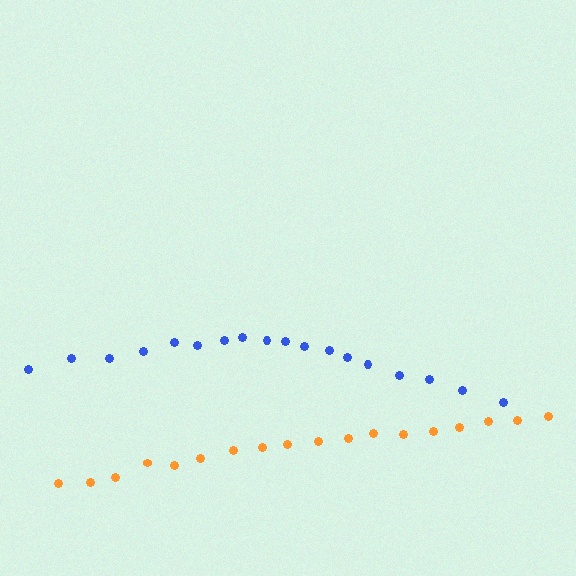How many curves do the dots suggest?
There are 2 distinct paths.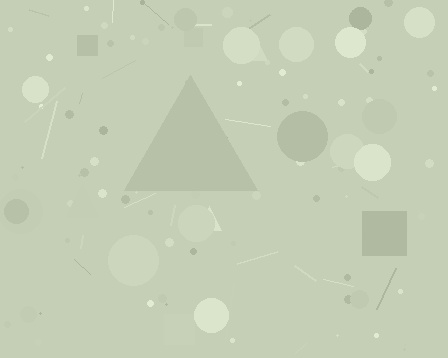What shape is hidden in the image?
A triangle is hidden in the image.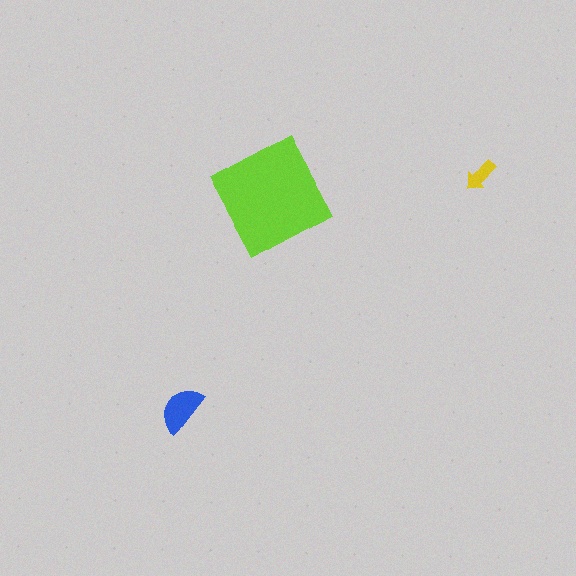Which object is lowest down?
The blue semicircle is bottommost.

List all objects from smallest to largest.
The yellow arrow, the blue semicircle, the lime square.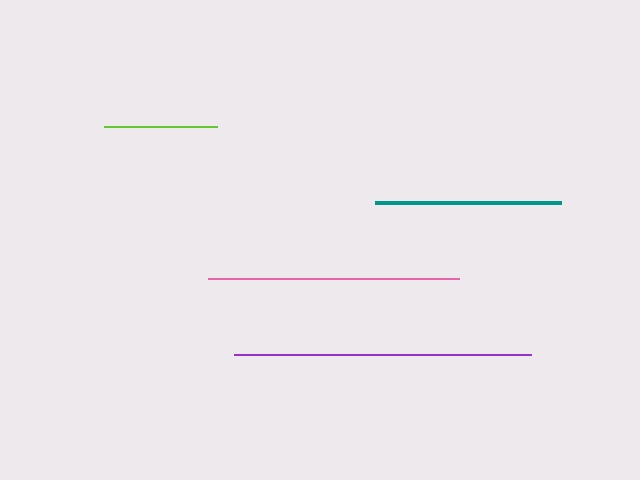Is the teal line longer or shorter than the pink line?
The pink line is longer than the teal line.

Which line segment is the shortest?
The lime line is the shortest at approximately 113 pixels.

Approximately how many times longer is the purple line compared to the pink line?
The purple line is approximately 1.2 times the length of the pink line.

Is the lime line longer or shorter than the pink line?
The pink line is longer than the lime line.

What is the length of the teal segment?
The teal segment is approximately 186 pixels long.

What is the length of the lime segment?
The lime segment is approximately 113 pixels long.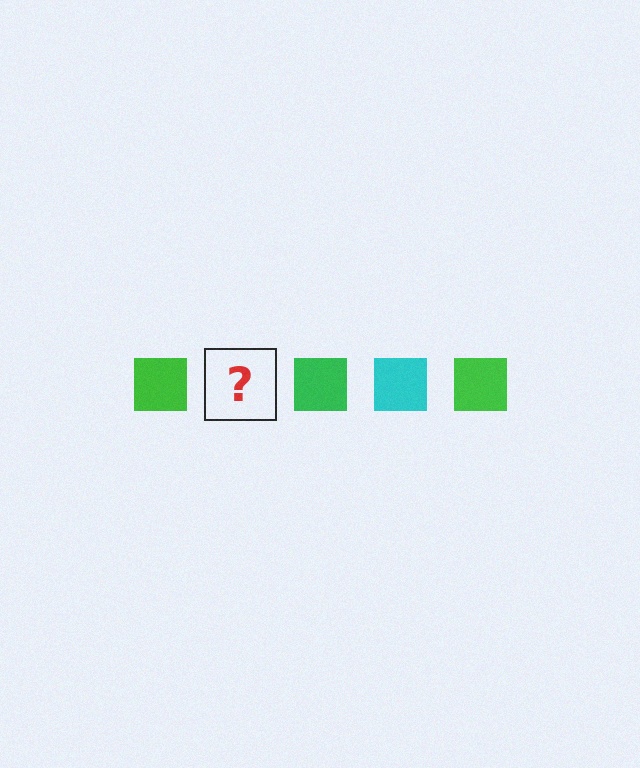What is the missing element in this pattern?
The missing element is a cyan square.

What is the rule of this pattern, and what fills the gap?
The rule is that the pattern cycles through green, cyan squares. The gap should be filled with a cyan square.